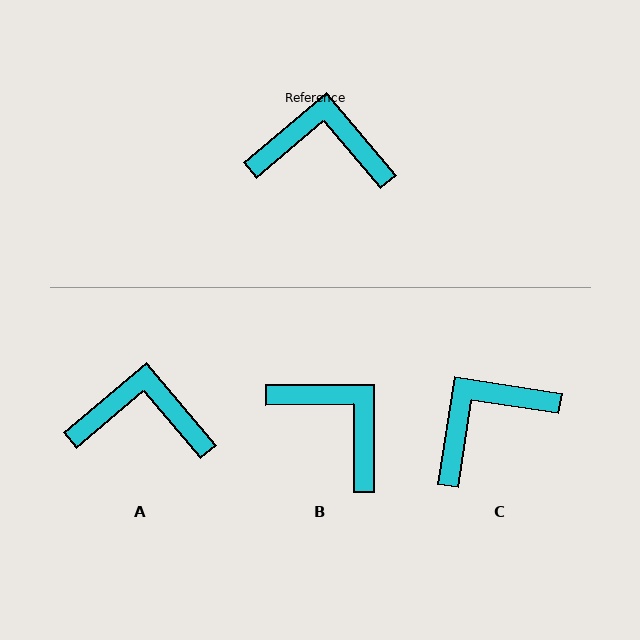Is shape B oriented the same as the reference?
No, it is off by about 40 degrees.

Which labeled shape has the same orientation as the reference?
A.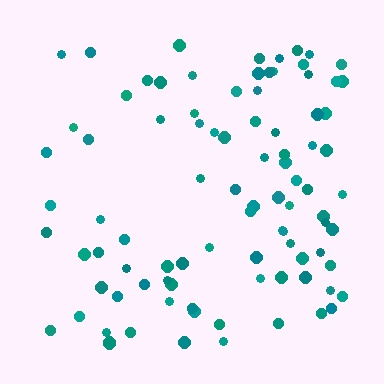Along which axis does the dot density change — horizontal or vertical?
Horizontal.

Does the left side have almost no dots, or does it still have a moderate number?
Still a moderate number, just noticeably fewer than the right.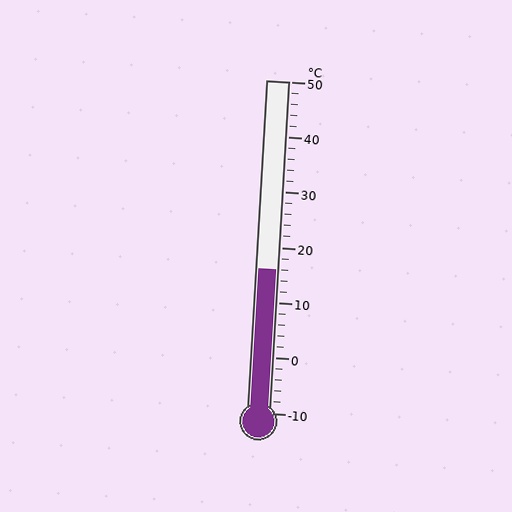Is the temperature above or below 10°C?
The temperature is above 10°C.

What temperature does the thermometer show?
The thermometer shows approximately 16°C.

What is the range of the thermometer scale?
The thermometer scale ranges from -10°C to 50°C.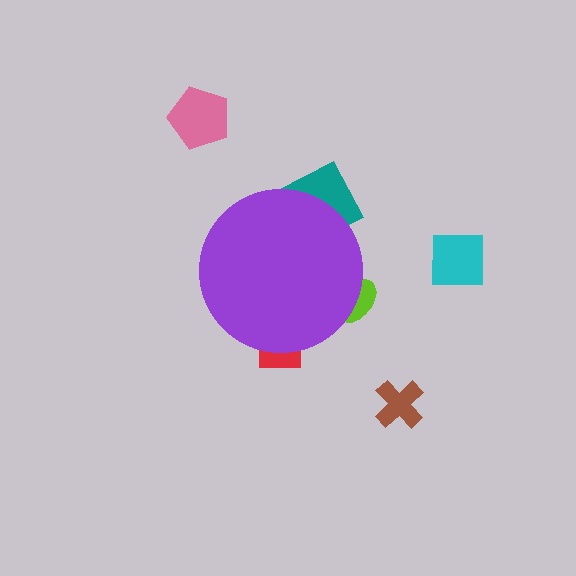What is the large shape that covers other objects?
A purple circle.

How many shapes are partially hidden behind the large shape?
3 shapes are partially hidden.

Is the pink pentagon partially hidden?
No, the pink pentagon is fully visible.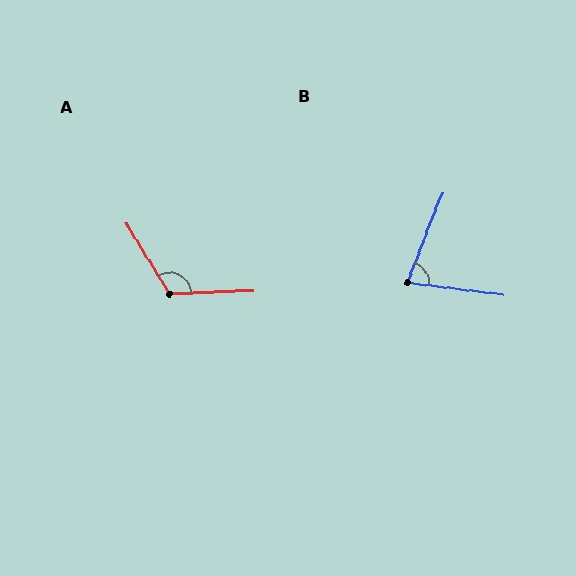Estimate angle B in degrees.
Approximately 76 degrees.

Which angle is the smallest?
B, at approximately 76 degrees.